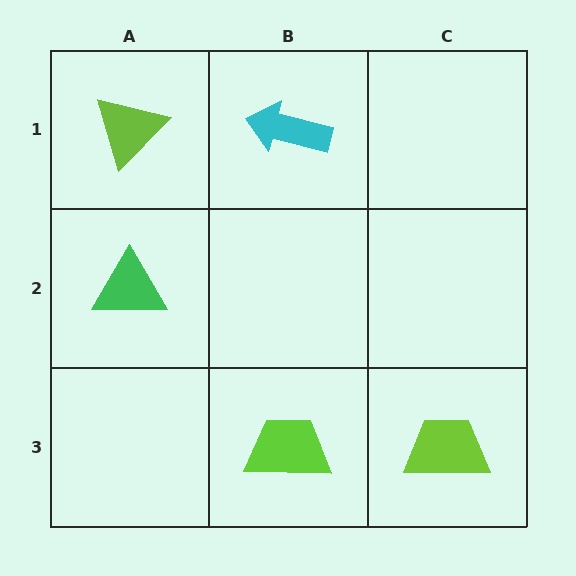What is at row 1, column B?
A cyan arrow.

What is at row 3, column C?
A lime trapezoid.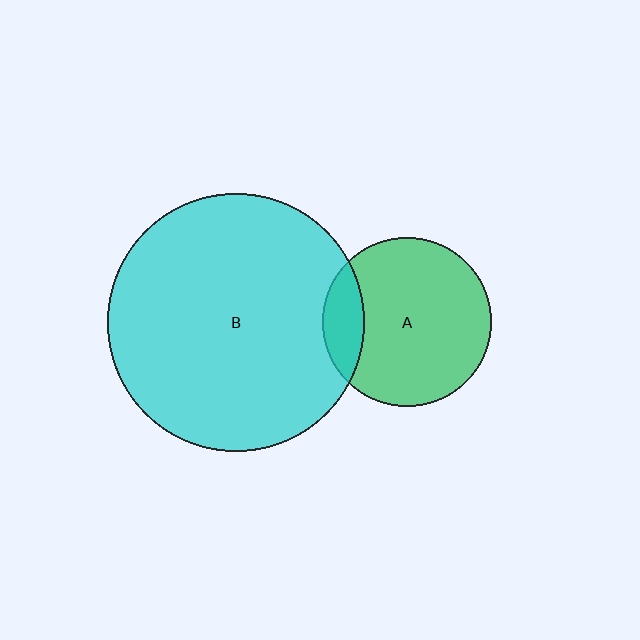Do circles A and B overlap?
Yes.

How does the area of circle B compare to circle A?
Approximately 2.3 times.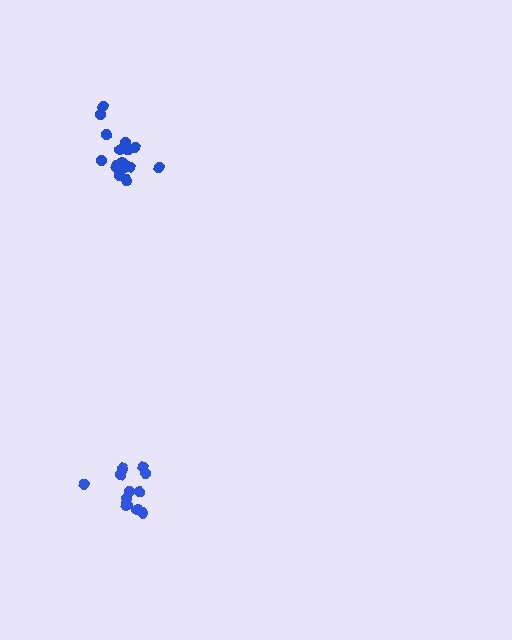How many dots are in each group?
Group 1: 12 dots, Group 2: 18 dots (30 total).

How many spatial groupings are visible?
There are 2 spatial groupings.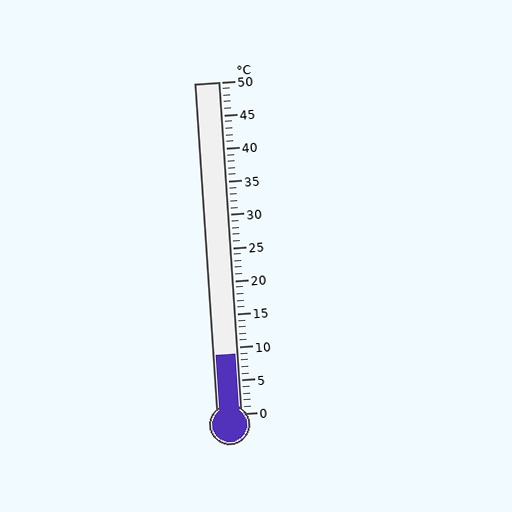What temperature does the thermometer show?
The thermometer shows approximately 9°C.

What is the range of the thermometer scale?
The thermometer scale ranges from 0°C to 50°C.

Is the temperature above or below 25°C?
The temperature is below 25°C.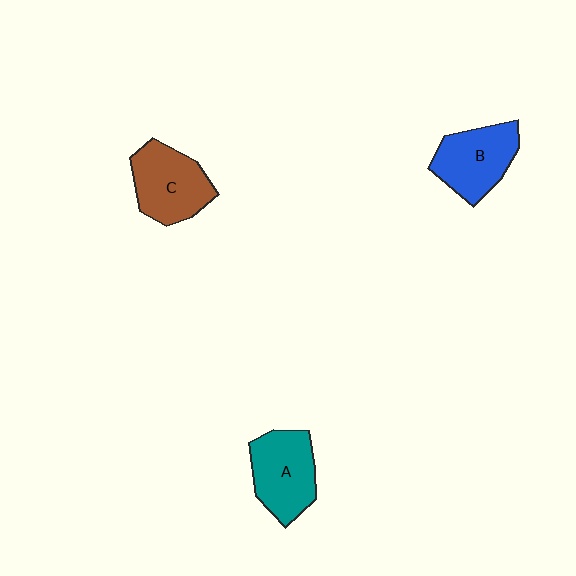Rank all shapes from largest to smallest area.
From largest to smallest: C (brown), A (teal), B (blue).